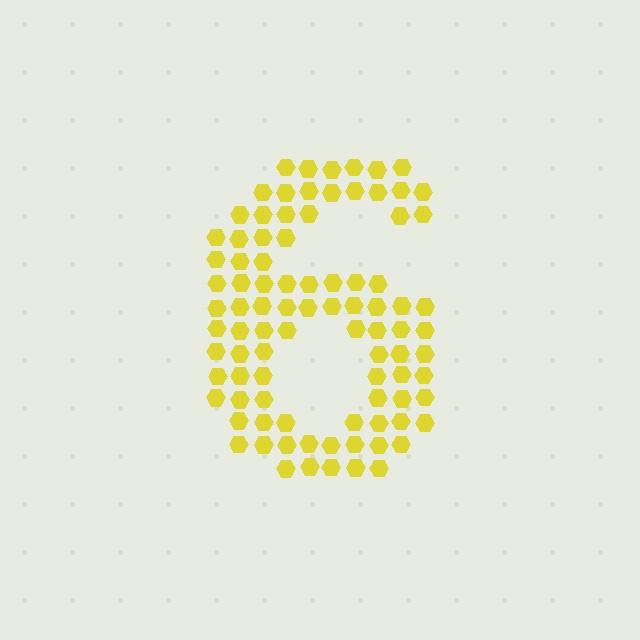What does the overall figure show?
The overall figure shows the digit 6.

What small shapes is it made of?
It is made of small hexagons.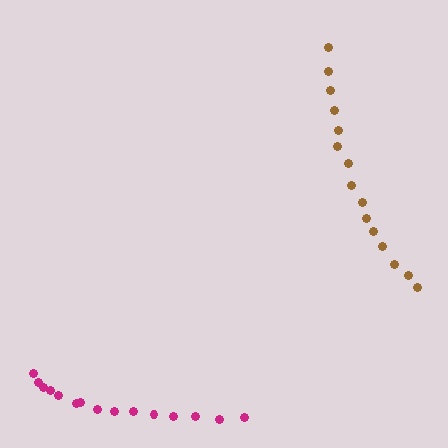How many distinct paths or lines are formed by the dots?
There are 2 distinct paths.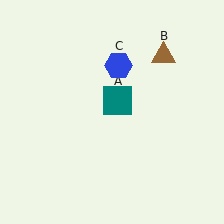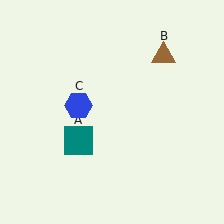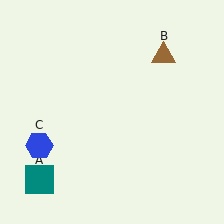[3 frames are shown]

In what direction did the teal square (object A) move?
The teal square (object A) moved down and to the left.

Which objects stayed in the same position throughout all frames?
Brown triangle (object B) remained stationary.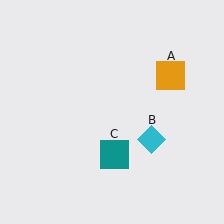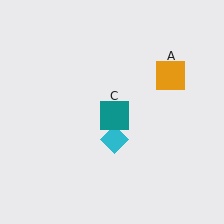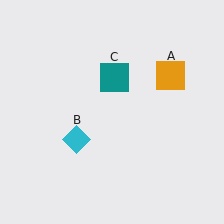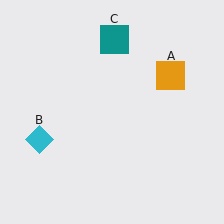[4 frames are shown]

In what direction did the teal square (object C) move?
The teal square (object C) moved up.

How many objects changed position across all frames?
2 objects changed position: cyan diamond (object B), teal square (object C).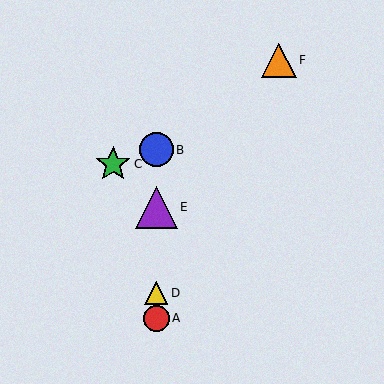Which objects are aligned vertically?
Objects A, B, D, E are aligned vertically.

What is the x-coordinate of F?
Object F is at x≈279.